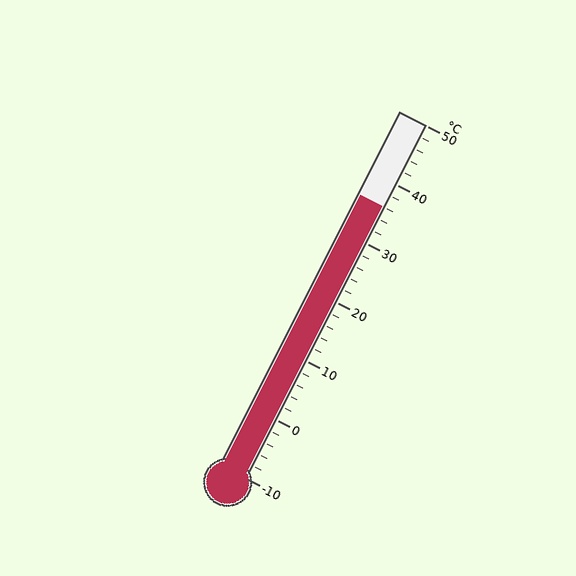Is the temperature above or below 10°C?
The temperature is above 10°C.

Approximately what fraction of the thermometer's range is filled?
The thermometer is filled to approximately 75% of its range.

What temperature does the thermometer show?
The thermometer shows approximately 36°C.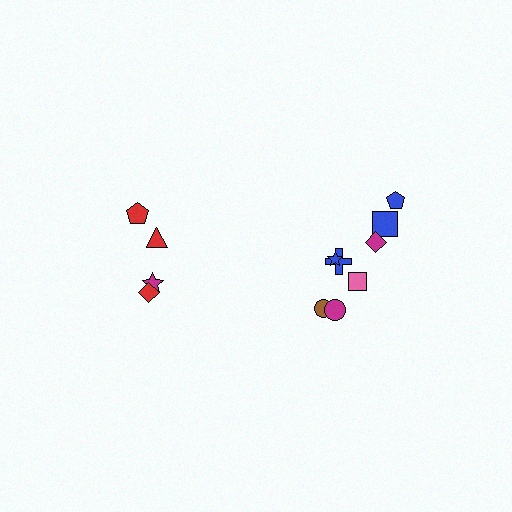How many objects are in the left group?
There are 4 objects.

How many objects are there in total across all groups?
There are 12 objects.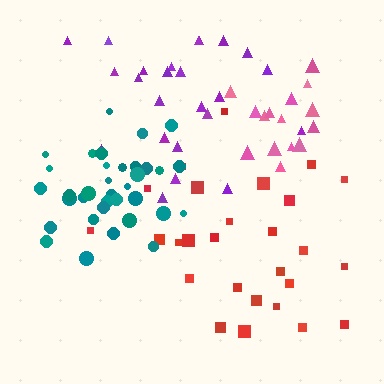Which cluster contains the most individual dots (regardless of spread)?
Teal (35).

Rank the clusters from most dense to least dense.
teal, pink, red, purple.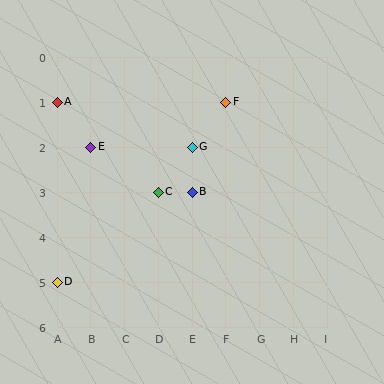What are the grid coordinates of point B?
Point B is at grid coordinates (E, 3).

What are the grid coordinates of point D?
Point D is at grid coordinates (A, 5).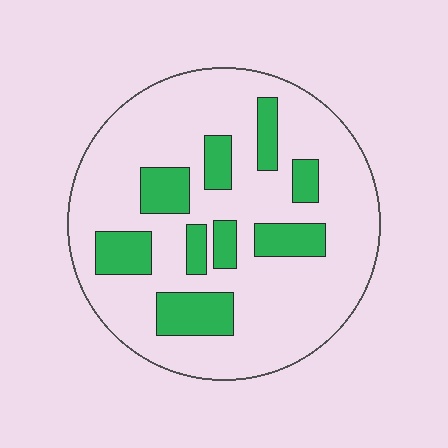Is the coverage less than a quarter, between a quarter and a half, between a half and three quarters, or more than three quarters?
Less than a quarter.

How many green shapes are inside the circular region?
9.